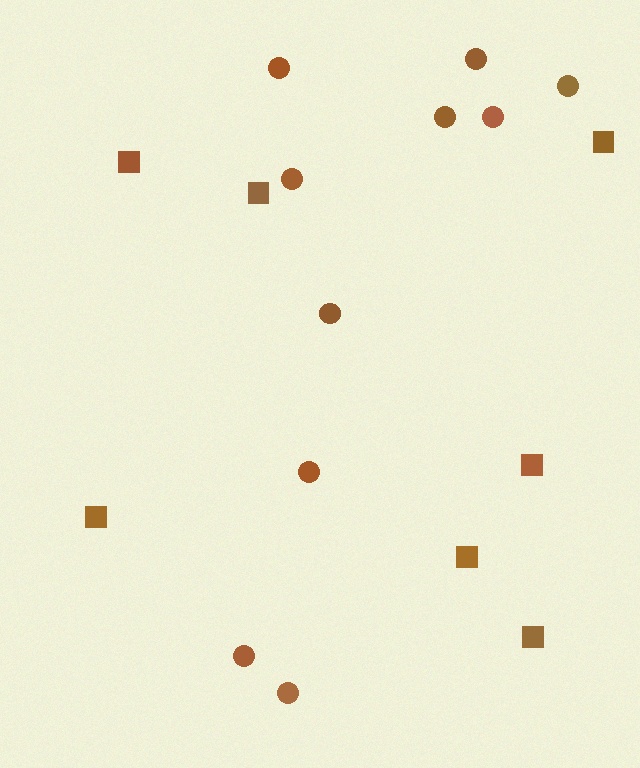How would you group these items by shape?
There are 2 groups: one group of circles (10) and one group of squares (7).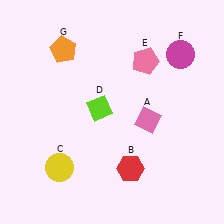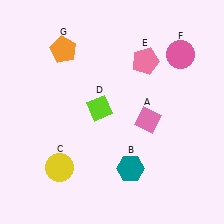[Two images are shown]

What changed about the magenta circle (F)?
In Image 1, F is magenta. In Image 2, it changed to pink.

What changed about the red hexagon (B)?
In Image 1, B is red. In Image 2, it changed to teal.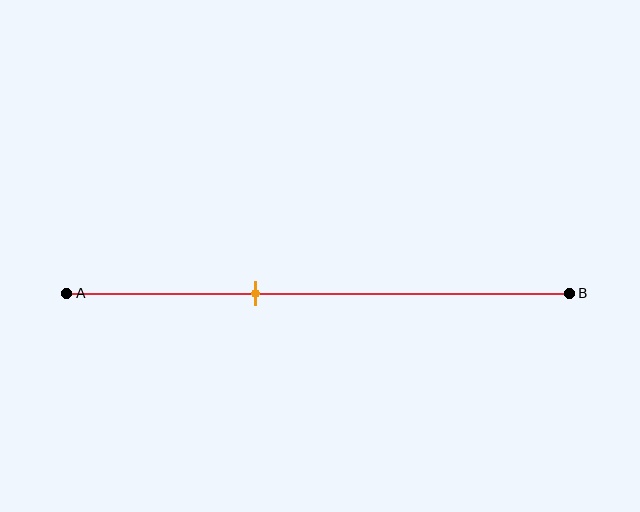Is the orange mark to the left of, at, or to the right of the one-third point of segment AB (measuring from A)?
The orange mark is to the right of the one-third point of segment AB.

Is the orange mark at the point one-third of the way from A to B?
No, the mark is at about 40% from A, not at the 33% one-third point.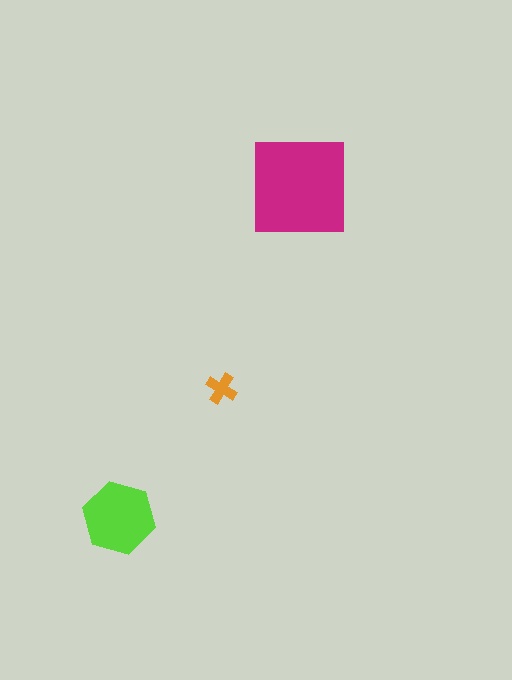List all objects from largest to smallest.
The magenta square, the lime hexagon, the orange cross.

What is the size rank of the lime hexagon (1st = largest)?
2nd.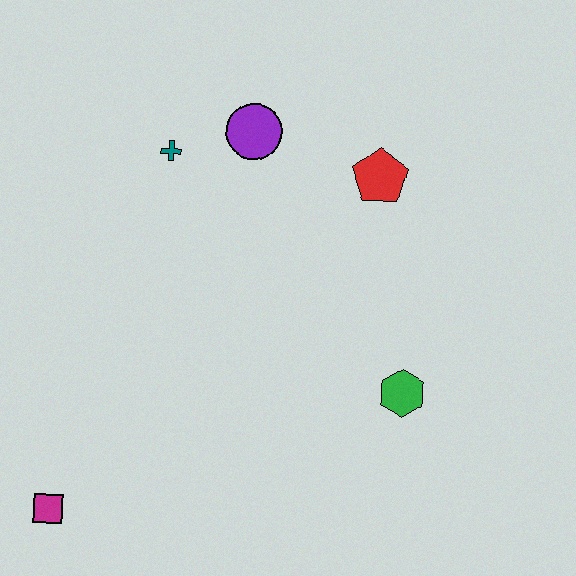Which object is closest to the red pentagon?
The purple circle is closest to the red pentagon.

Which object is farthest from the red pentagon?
The magenta square is farthest from the red pentagon.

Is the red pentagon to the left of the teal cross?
No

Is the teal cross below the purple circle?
Yes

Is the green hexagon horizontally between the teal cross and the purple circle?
No